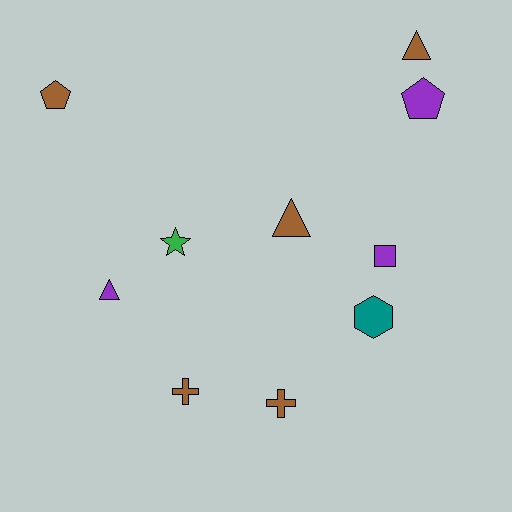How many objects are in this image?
There are 10 objects.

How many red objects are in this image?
There are no red objects.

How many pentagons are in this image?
There are 2 pentagons.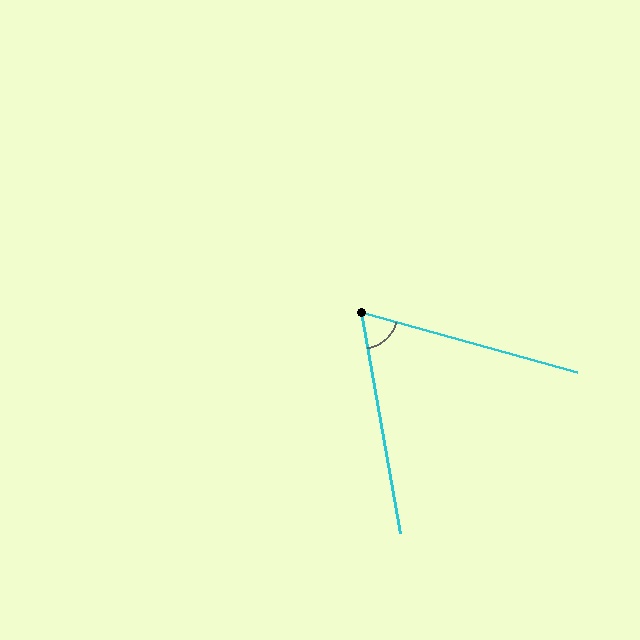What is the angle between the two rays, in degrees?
Approximately 64 degrees.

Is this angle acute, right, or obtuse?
It is acute.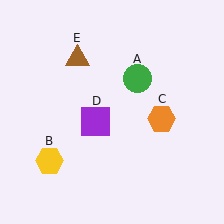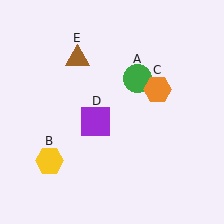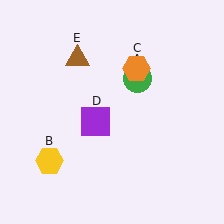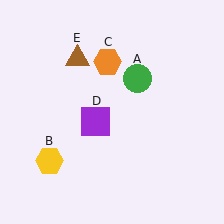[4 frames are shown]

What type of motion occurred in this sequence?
The orange hexagon (object C) rotated counterclockwise around the center of the scene.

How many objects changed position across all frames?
1 object changed position: orange hexagon (object C).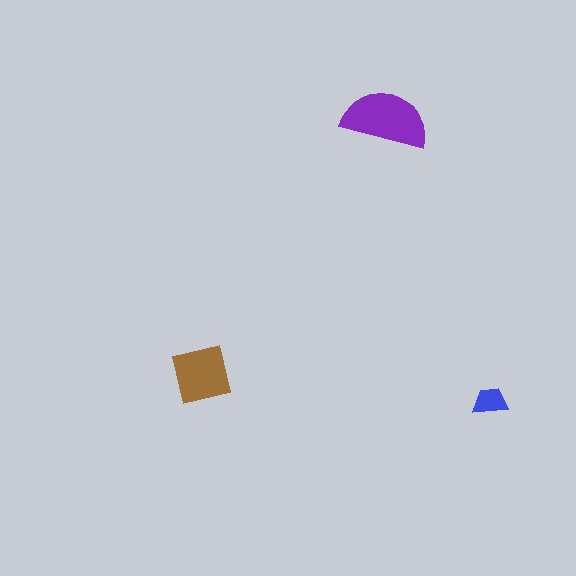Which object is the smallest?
The blue trapezoid.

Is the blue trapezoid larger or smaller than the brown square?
Smaller.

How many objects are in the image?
There are 3 objects in the image.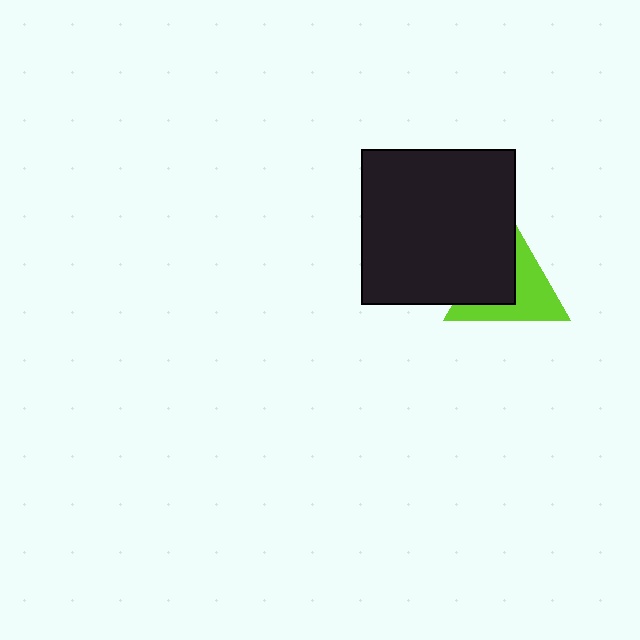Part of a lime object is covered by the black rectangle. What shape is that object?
It is a triangle.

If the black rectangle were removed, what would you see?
You would see the complete lime triangle.